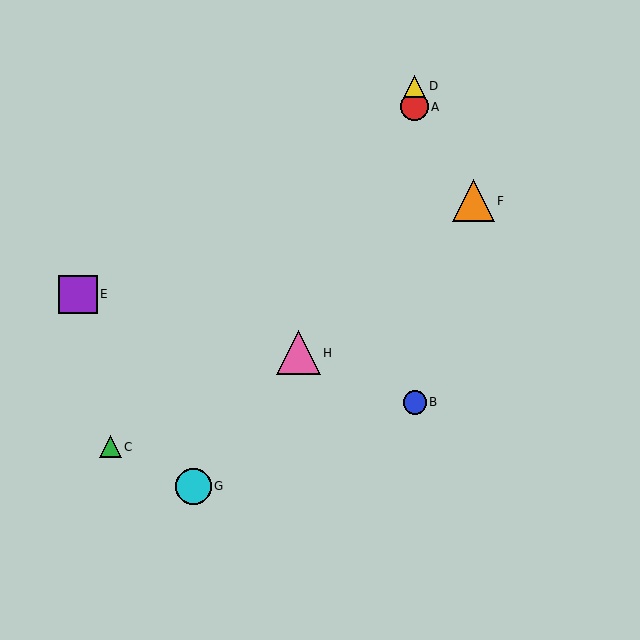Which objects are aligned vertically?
Objects A, B, D are aligned vertically.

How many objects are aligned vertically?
3 objects (A, B, D) are aligned vertically.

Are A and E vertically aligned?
No, A is at x≈415 and E is at x≈78.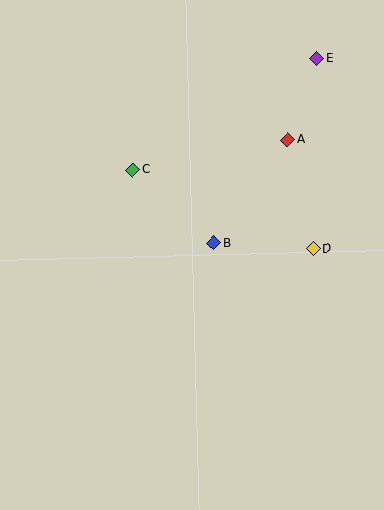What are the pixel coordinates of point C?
Point C is at (132, 170).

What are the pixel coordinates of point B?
Point B is at (213, 243).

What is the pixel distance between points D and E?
The distance between D and E is 190 pixels.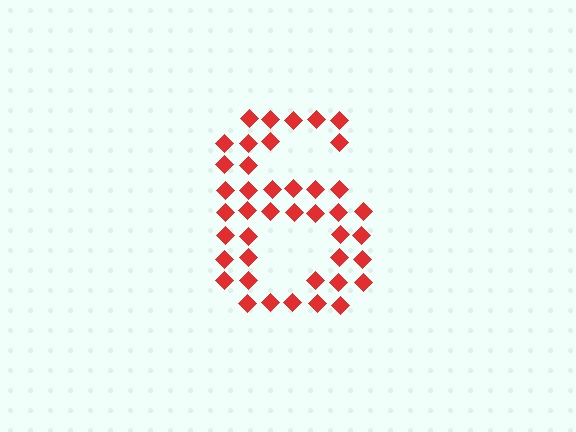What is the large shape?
The large shape is the digit 6.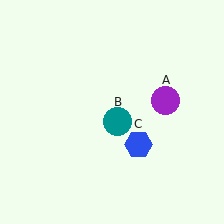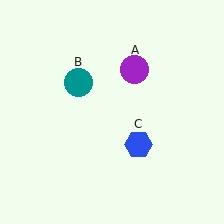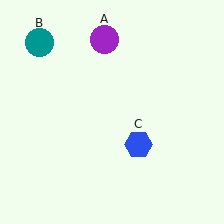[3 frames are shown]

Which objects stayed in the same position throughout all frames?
Blue hexagon (object C) remained stationary.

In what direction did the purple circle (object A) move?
The purple circle (object A) moved up and to the left.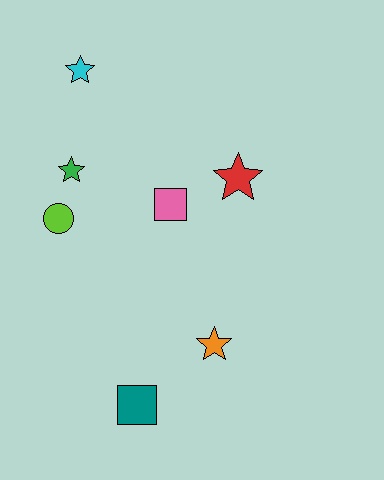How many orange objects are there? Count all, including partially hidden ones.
There is 1 orange object.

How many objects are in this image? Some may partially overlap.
There are 7 objects.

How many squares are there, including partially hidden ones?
There are 2 squares.